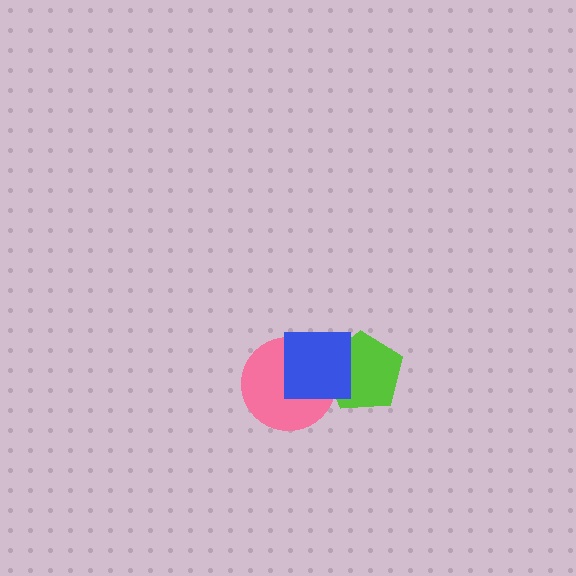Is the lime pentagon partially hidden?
Yes, it is partially covered by another shape.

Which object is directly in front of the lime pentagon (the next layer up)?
The pink circle is directly in front of the lime pentagon.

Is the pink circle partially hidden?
Yes, it is partially covered by another shape.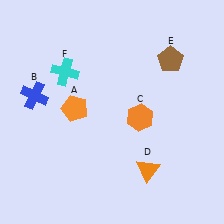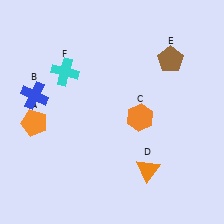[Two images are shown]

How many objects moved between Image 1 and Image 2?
1 object moved between the two images.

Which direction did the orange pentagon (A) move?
The orange pentagon (A) moved left.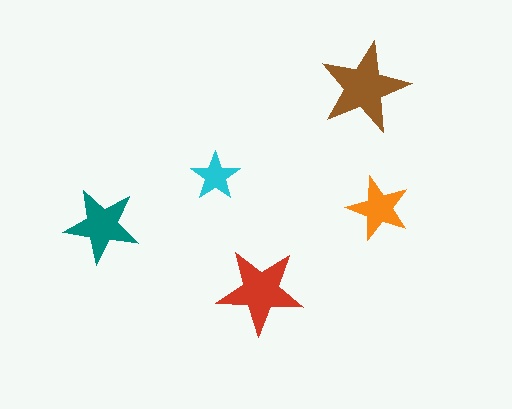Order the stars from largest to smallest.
the brown one, the red one, the teal one, the orange one, the cyan one.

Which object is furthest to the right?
The orange star is rightmost.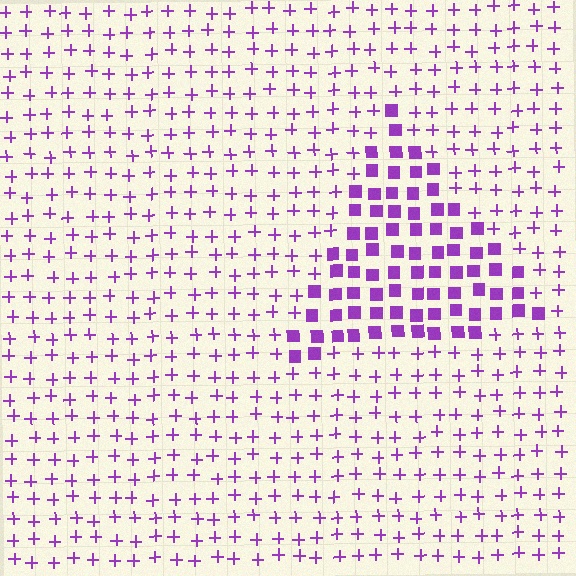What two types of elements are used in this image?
The image uses squares inside the triangle region and plus signs outside it.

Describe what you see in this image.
The image is filled with small purple elements arranged in a uniform grid. A triangle-shaped region contains squares, while the surrounding area contains plus signs. The boundary is defined purely by the change in element shape.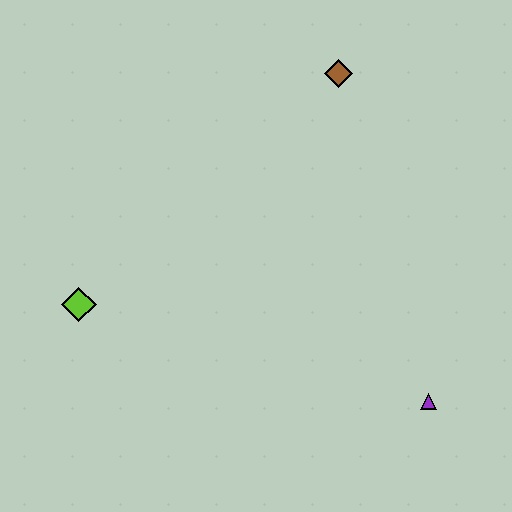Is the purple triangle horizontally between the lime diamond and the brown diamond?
No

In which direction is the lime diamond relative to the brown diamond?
The lime diamond is to the left of the brown diamond.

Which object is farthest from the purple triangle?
The lime diamond is farthest from the purple triangle.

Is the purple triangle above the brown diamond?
No